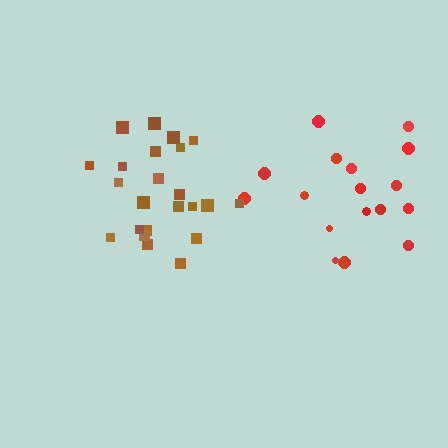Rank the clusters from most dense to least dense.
brown, red.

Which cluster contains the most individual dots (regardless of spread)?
Brown (23).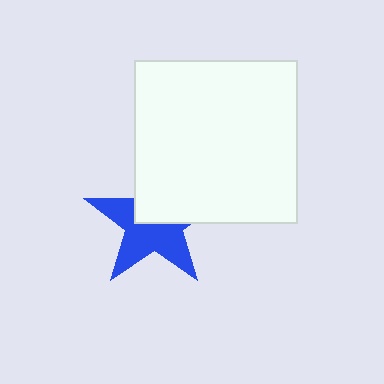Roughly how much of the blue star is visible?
About half of it is visible (roughly 56%).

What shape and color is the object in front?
The object in front is a white square.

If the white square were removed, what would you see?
You would see the complete blue star.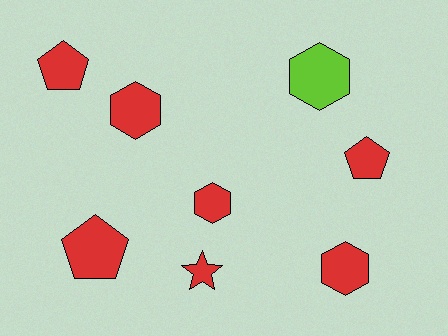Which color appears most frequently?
Red, with 7 objects.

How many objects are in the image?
There are 8 objects.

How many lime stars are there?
There are no lime stars.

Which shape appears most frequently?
Hexagon, with 4 objects.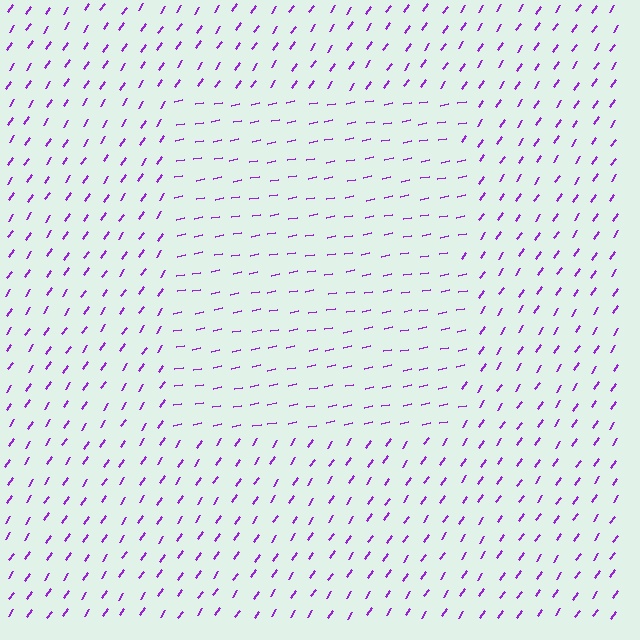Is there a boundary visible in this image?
Yes, there is a texture boundary formed by a change in line orientation.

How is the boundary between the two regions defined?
The boundary is defined purely by a change in line orientation (approximately 45 degrees difference). All lines are the same color and thickness.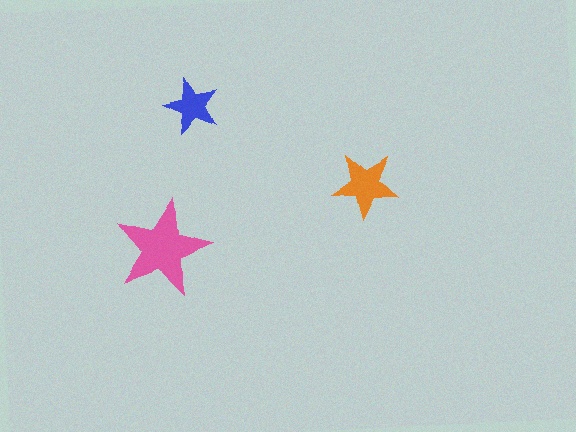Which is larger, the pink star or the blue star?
The pink one.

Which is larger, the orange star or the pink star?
The pink one.